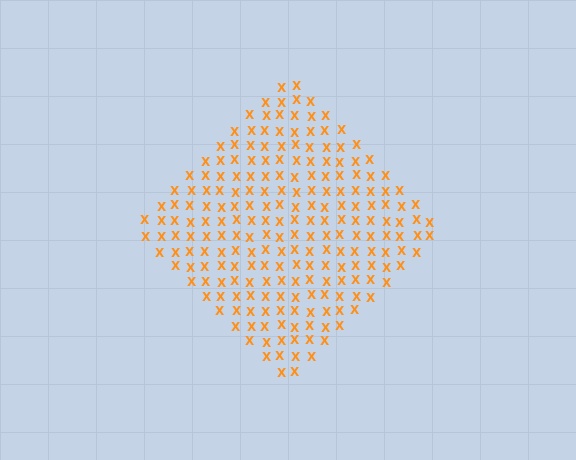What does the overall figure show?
The overall figure shows a diamond.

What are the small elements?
The small elements are letter X's.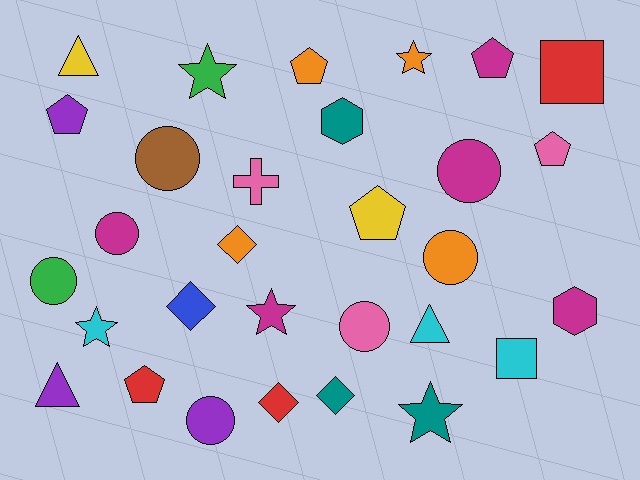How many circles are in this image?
There are 7 circles.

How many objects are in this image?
There are 30 objects.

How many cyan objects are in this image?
There are 3 cyan objects.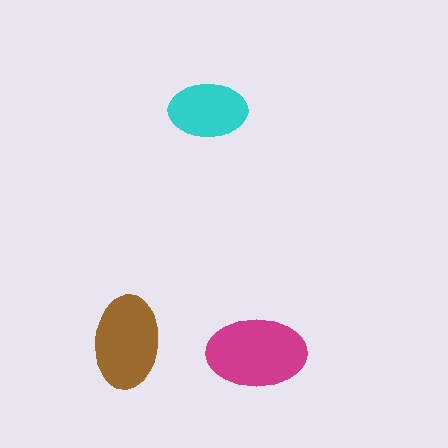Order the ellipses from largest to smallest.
the magenta one, the brown one, the cyan one.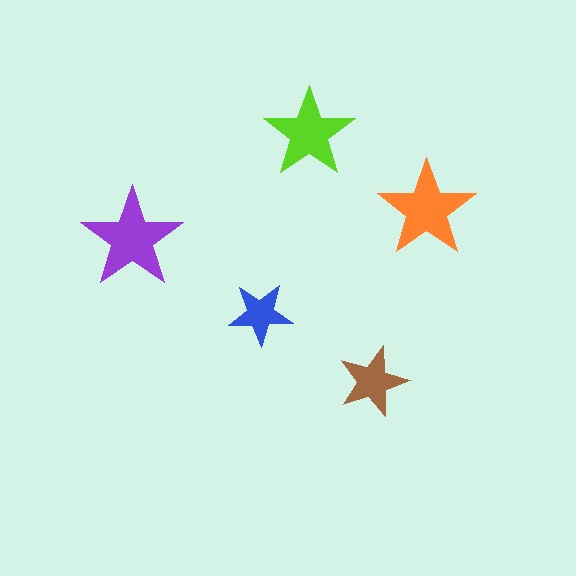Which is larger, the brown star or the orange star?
The orange one.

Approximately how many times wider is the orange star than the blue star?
About 1.5 times wider.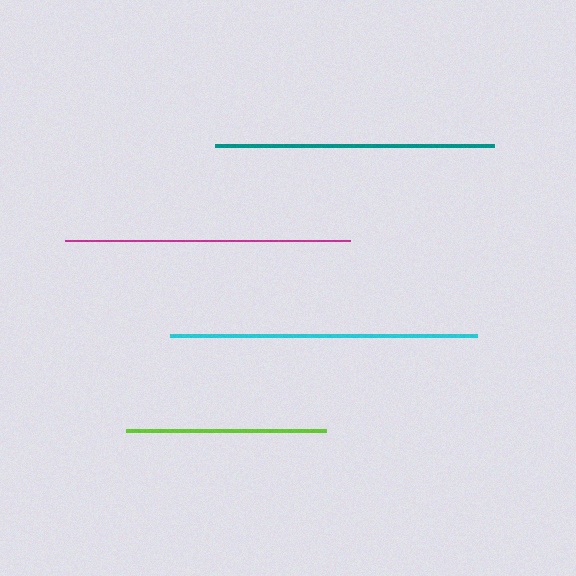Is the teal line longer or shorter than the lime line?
The teal line is longer than the lime line.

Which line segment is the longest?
The cyan line is the longest at approximately 307 pixels.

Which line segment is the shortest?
The lime line is the shortest at approximately 201 pixels.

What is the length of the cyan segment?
The cyan segment is approximately 307 pixels long.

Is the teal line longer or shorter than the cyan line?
The cyan line is longer than the teal line.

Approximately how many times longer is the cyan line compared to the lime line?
The cyan line is approximately 1.5 times the length of the lime line.